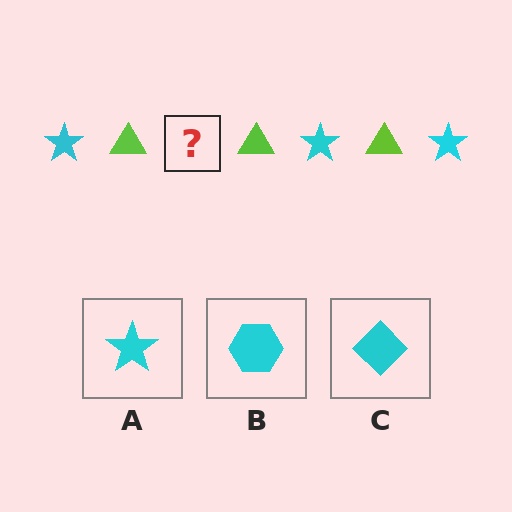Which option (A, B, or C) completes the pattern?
A.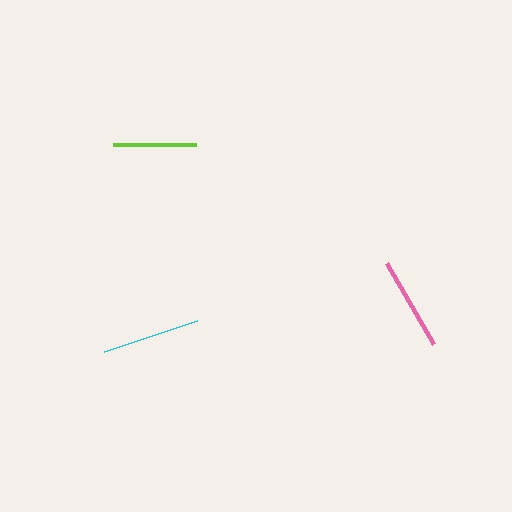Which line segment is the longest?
The cyan line is the longest at approximately 97 pixels.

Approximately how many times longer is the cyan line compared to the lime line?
The cyan line is approximately 1.2 times the length of the lime line.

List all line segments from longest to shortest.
From longest to shortest: cyan, pink, lime.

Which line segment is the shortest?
The lime line is the shortest at approximately 83 pixels.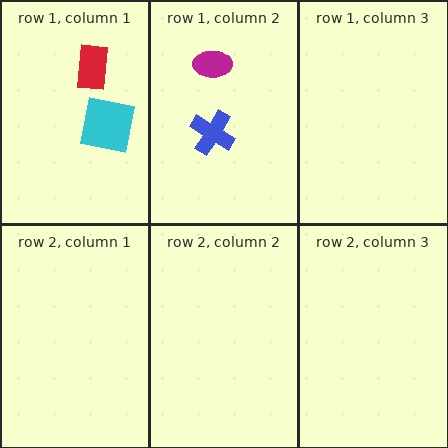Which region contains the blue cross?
The row 1, column 2 region.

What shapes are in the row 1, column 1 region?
The red rectangle, the cyan square.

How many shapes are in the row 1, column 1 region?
2.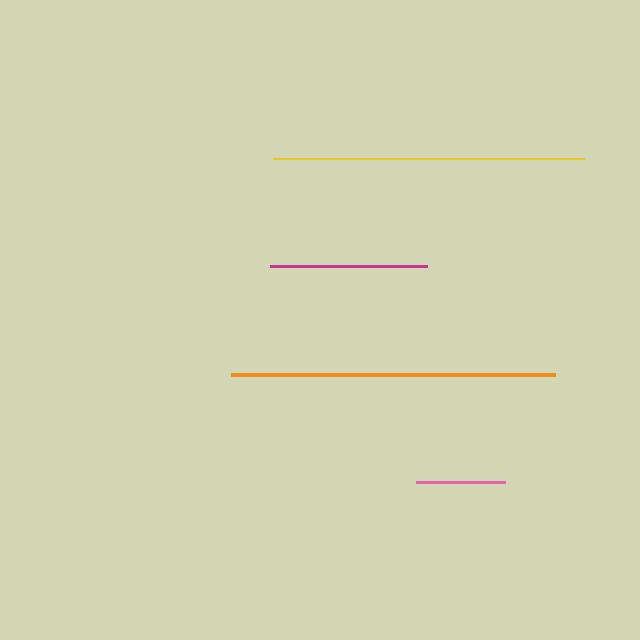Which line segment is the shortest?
The pink line is the shortest at approximately 89 pixels.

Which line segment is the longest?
The orange line is the longest at approximately 324 pixels.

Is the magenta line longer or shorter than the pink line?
The magenta line is longer than the pink line.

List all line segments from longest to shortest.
From longest to shortest: orange, yellow, magenta, pink.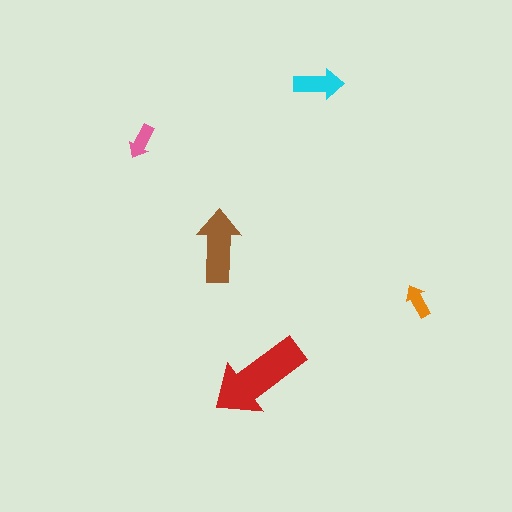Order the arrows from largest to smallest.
the red one, the brown one, the cyan one, the pink one, the orange one.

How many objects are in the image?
There are 5 objects in the image.